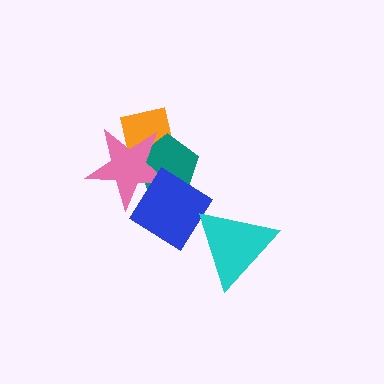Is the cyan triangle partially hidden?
No, no other shape covers it.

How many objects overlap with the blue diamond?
3 objects overlap with the blue diamond.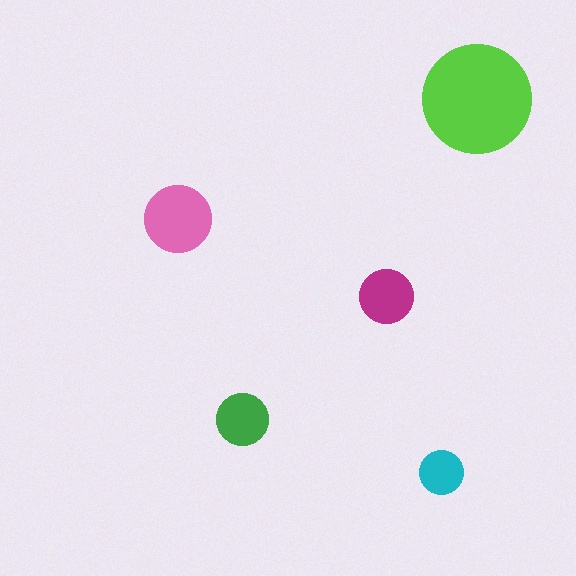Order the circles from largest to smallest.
the lime one, the pink one, the magenta one, the green one, the cyan one.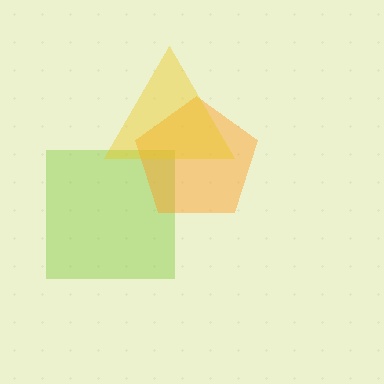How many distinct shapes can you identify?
There are 3 distinct shapes: a lime square, an orange pentagon, a yellow triangle.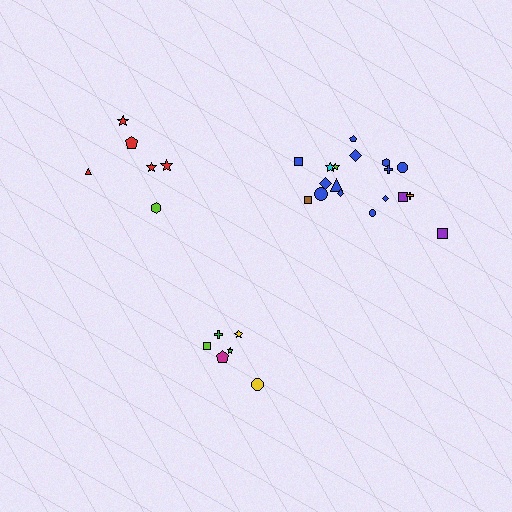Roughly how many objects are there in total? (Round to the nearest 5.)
Roughly 30 objects in total.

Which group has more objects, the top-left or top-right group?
The top-right group.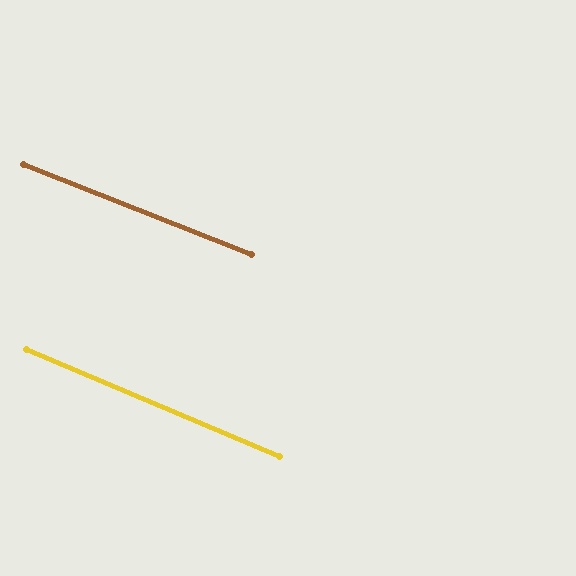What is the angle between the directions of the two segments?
Approximately 1 degree.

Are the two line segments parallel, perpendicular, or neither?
Parallel — their directions differ by only 1.4°.